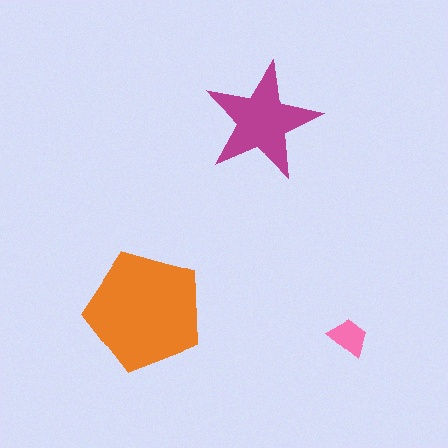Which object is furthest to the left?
The orange pentagon is leftmost.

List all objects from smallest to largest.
The pink trapezoid, the magenta star, the orange pentagon.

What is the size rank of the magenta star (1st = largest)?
2nd.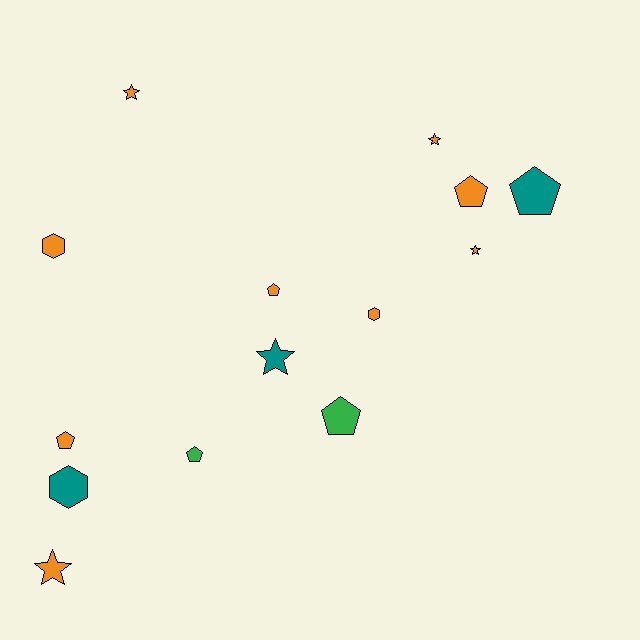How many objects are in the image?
There are 14 objects.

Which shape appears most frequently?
Pentagon, with 6 objects.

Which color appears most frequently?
Orange, with 9 objects.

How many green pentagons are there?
There are 2 green pentagons.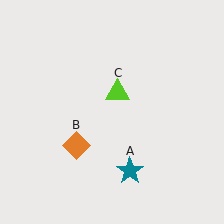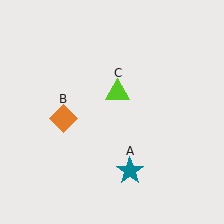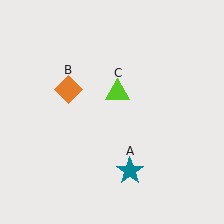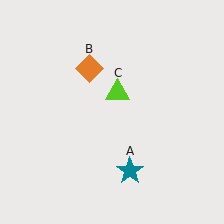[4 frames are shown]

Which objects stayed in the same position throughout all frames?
Teal star (object A) and lime triangle (object C) remained stationary.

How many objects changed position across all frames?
1 object changed position: orange diamond (object B).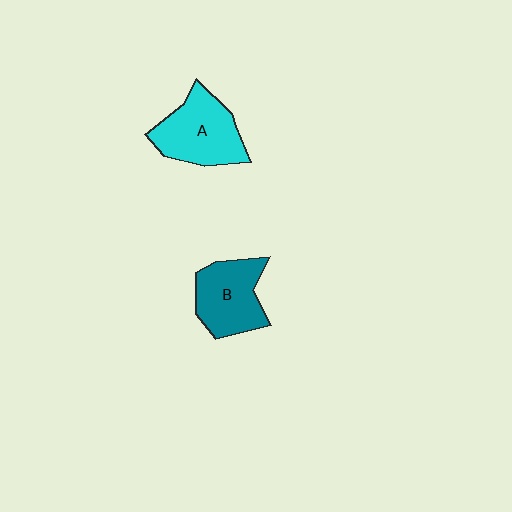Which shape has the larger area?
Shape A (cyan).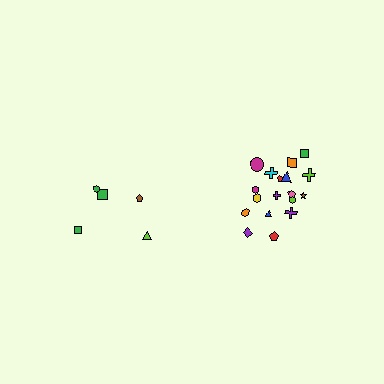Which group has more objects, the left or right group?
The right group.